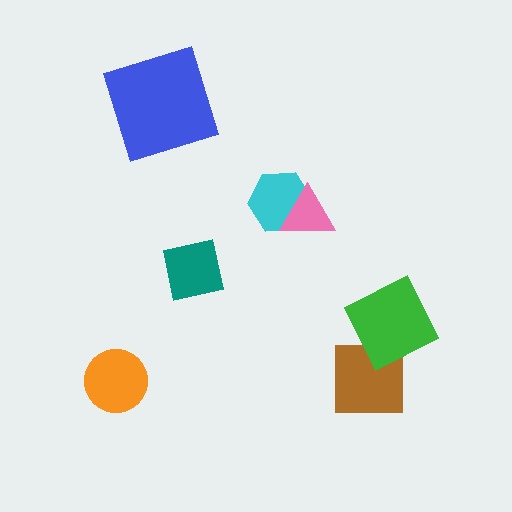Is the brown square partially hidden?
Yes, it is partially covered by another shape.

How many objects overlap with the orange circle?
0 objects overlap with the orange circle.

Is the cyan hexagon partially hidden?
Yes, it is partially covered by another shape.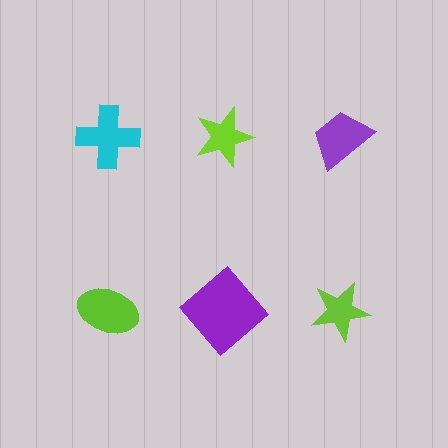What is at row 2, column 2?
A purple diamond.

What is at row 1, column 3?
A purple trapezoid.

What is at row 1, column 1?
A cyan cross.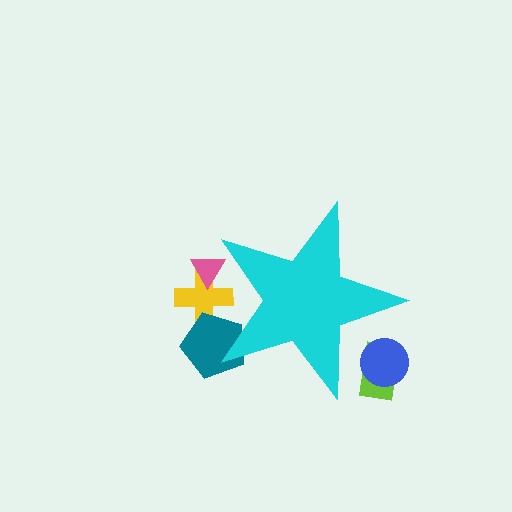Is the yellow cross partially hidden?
Yes, the yellow cross is partially hidden behind the cyan star.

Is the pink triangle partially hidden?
Yes, the pink triangle is partially hidden behind the cyan star.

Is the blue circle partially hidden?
Yes, the blue circle is partially hidden behind the cyan star.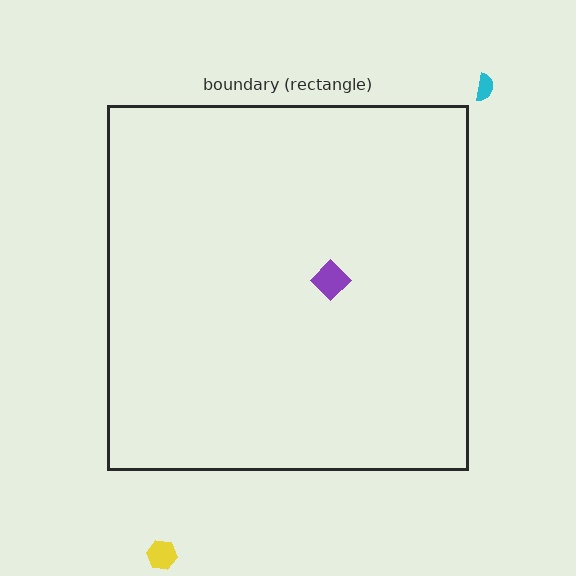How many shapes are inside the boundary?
1 inside, 2 outside.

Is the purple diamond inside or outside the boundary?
Inside.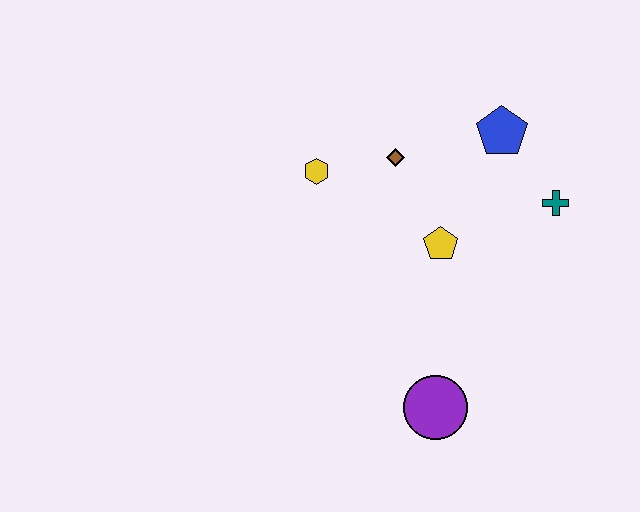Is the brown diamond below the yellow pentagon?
No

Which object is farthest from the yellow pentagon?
The purple circle is farthest from the yellow pentagon.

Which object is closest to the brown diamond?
The yellow hexagon is closest to the brown diamond.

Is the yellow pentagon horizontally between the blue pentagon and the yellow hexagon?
Yes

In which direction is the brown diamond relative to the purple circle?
The brown diamond is above the purple circle.